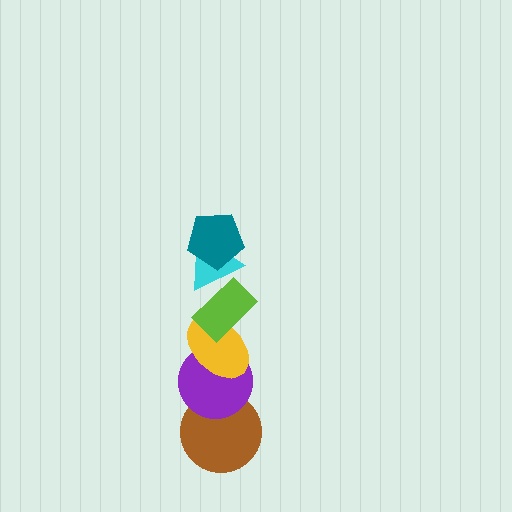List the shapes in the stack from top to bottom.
From top to bottom: the teal pentagon, the cyan triangle, the lime rectangle, the yellow ellipse, the purple circle, the brown circle.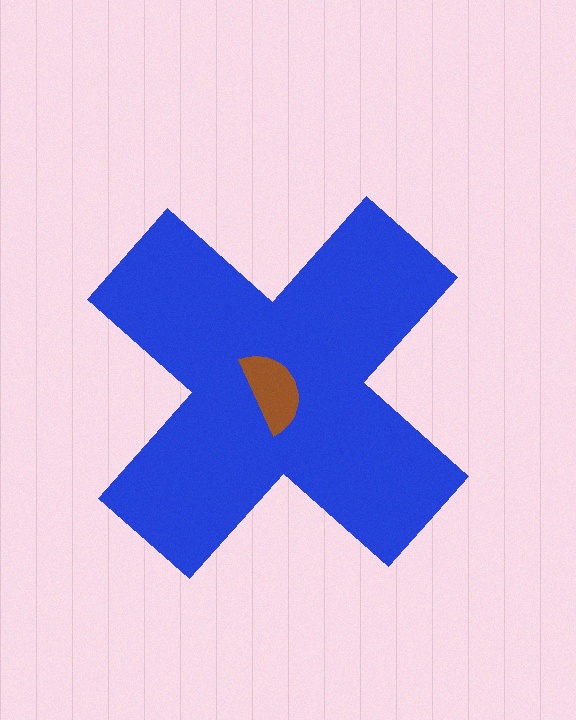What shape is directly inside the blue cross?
The brown semicircle.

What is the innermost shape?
The brown semicircle.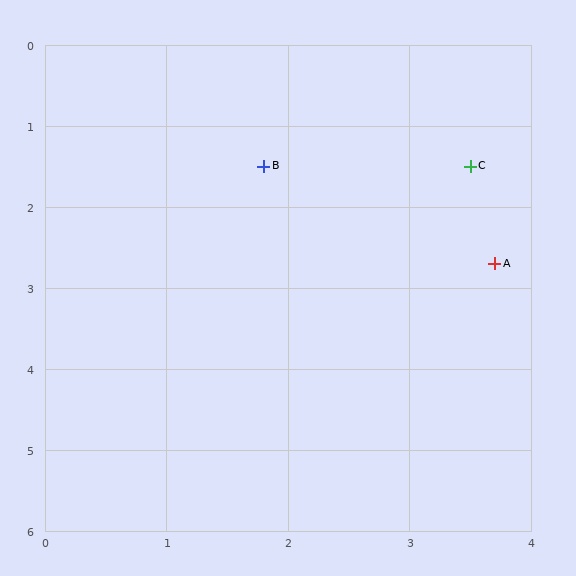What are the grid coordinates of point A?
Point A is at approximately (3.7, 2.7).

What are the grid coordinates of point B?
Point B is at approximately (1.8, 1.5).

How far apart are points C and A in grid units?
Points C and A are about 1.2 grid units apart.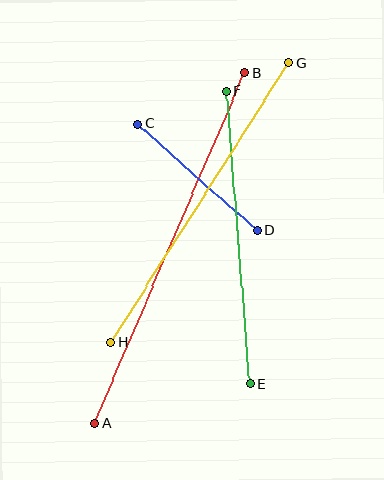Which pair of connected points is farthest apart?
Points A and B are farthest apart.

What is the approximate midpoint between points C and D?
The midpoint is at approximately (197, 177) pixels.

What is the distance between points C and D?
The distance is approximately 160 pixels.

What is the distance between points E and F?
The distance is approximately 294 pixels.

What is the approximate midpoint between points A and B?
The midpoint is at approximately (170, 248) pixels.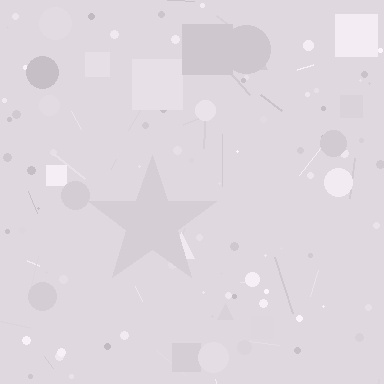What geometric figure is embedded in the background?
A star is embedded in the background.